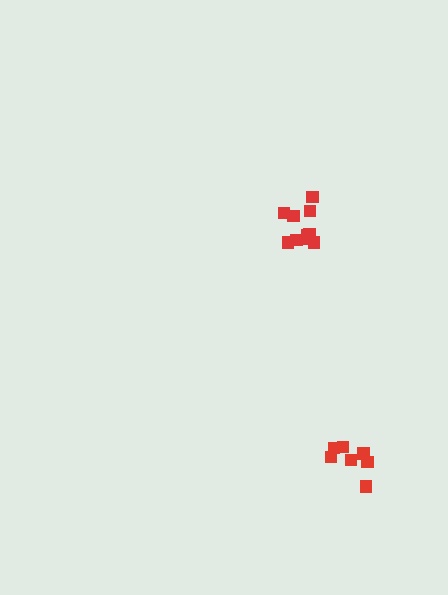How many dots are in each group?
Group 1: 10 dots, Group 2: 7 dots (17 total).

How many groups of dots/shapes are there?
There are 2 groups.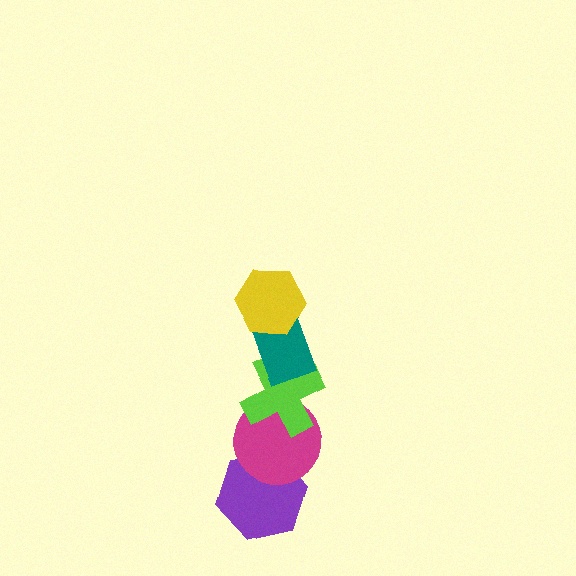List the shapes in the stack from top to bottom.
From top to bottom: the yellow hexagon, the teal rectangle, the lime cross, the magenta circle, the purple hexagon.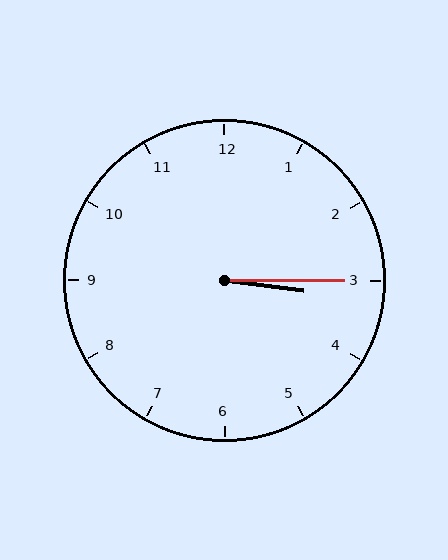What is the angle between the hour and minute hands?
Approximately 8 degrees.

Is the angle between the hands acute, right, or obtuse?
It is acute.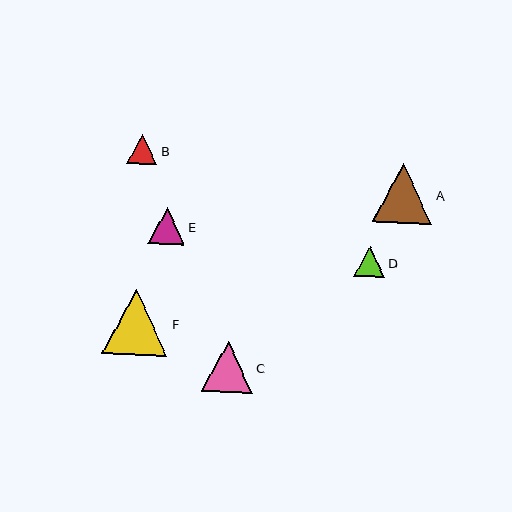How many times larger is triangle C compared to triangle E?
Triangle C is approximately 1.4 times the size of triangle E.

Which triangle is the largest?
Triangle F is the largest with a size of approximately 65 pixels.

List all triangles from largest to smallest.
From largest to smallest: F, A, C, E, D, B.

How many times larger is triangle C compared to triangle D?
Triangle C is approximately 1.7 times the size of triangle D.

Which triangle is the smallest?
Triangle B is the smallest with a size of approximately 30 pixels.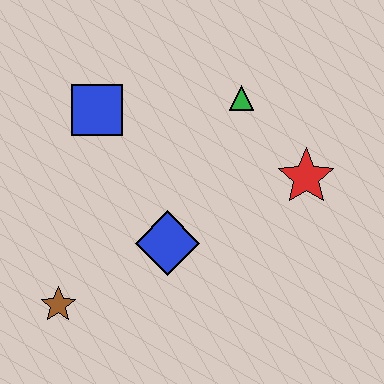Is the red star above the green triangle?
No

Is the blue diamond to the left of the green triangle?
Yes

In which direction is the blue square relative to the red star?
The blue square is to the left of the red star.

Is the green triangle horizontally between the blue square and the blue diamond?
No